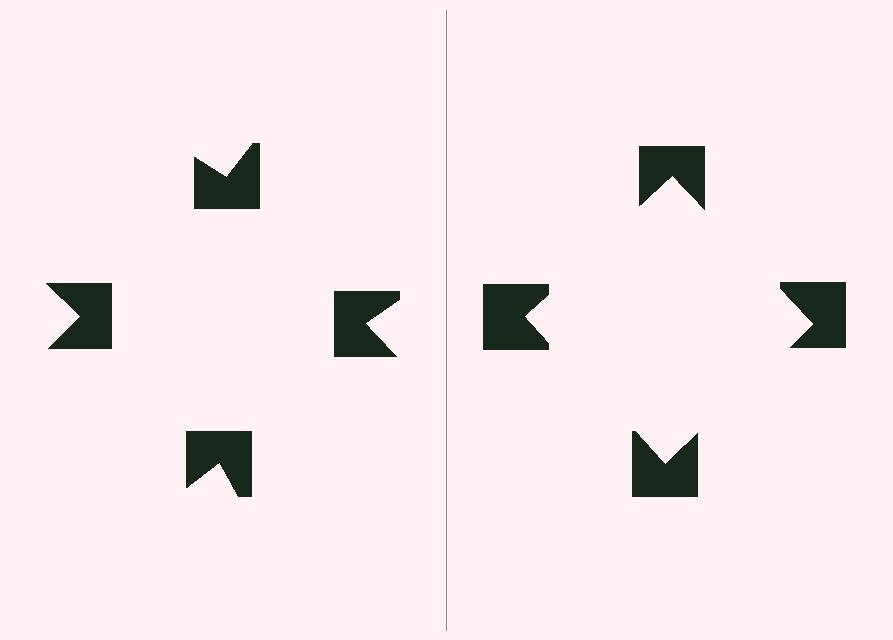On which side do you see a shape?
An illusory square appears on the right side. On the left side the wedge cuts are rotated, so no coherent shape forms.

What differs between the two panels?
The notched squares are positioned identically on both sides; only the wedge orientations differ. On the right they align to a square; on the left they are misaligned.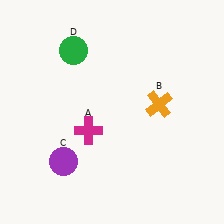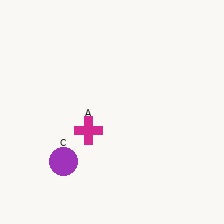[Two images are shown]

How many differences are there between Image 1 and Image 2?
There are 2 differences between the two images.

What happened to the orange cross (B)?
The orange cross (B) was removed in Image 2. It was in the top-right area of Image 1.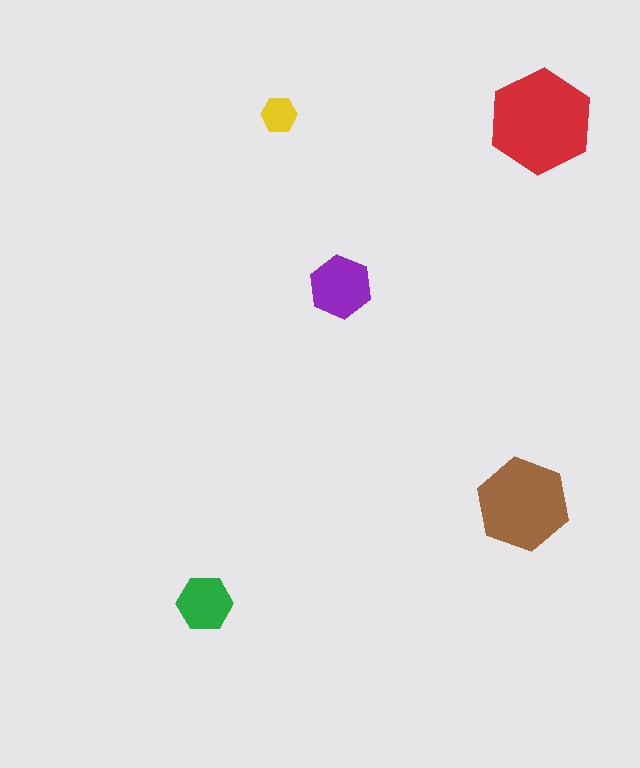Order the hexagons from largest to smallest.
the red one, the brown one, the purple one, the green one, the yellow one.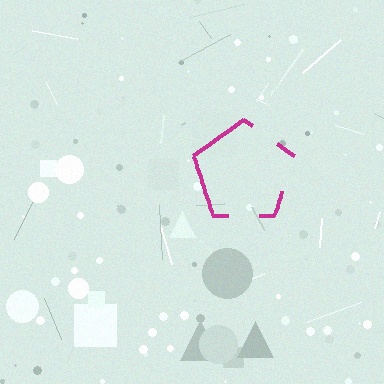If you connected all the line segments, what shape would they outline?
They would outline a pentagon.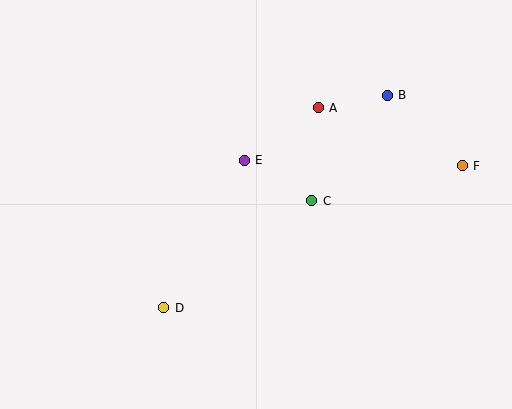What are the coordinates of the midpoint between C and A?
The midpoint between C and A is at (315, 154).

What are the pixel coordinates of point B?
Point B is at (387, 95).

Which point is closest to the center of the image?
Point E at (244, 160) is closest to the center.